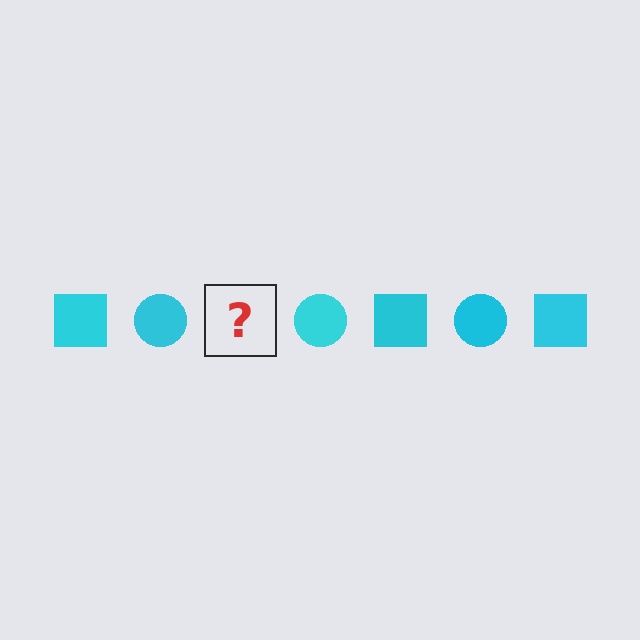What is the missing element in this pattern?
The missing element is a cyan square.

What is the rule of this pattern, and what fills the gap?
The rule is that the pattern cycles through square, circle shapes in cyan. The gap should be filled with a cyan square.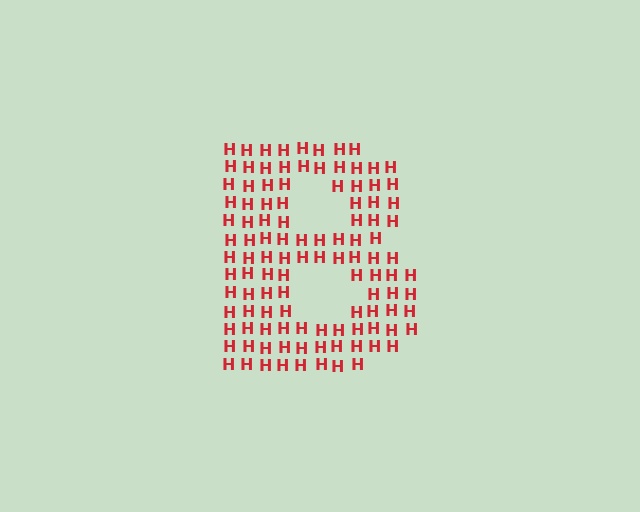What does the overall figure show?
The overall figure shows the letter B.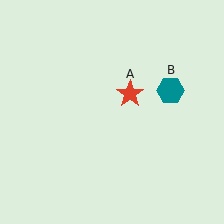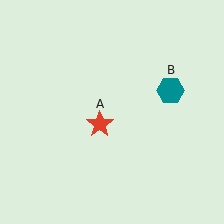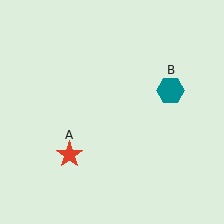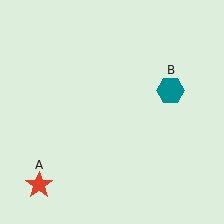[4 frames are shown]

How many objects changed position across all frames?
1 object changed position: red star (object A).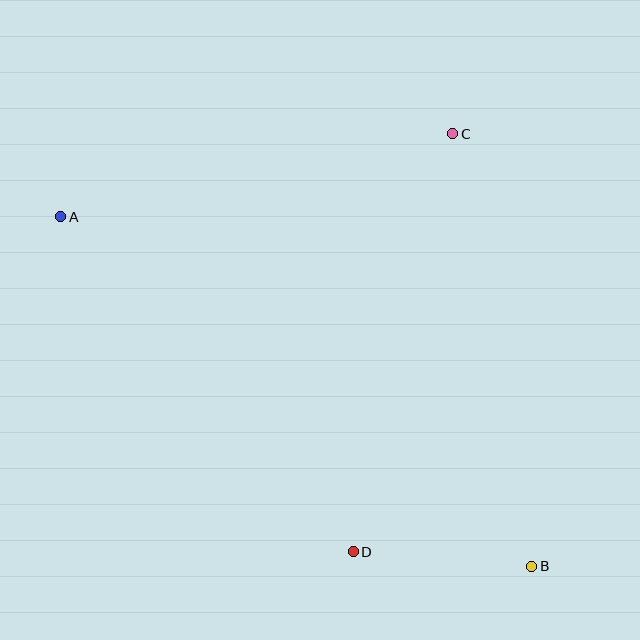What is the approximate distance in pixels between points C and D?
The distance between C and D is approximately 429 pixels.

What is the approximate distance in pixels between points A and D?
The distance between A and D is approximately 445 pixels.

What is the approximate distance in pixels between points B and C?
The distance between B and C is approximately 440 pixels.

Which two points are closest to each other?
Points B and D are closest to each other.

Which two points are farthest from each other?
Points A and B are farthest from each other.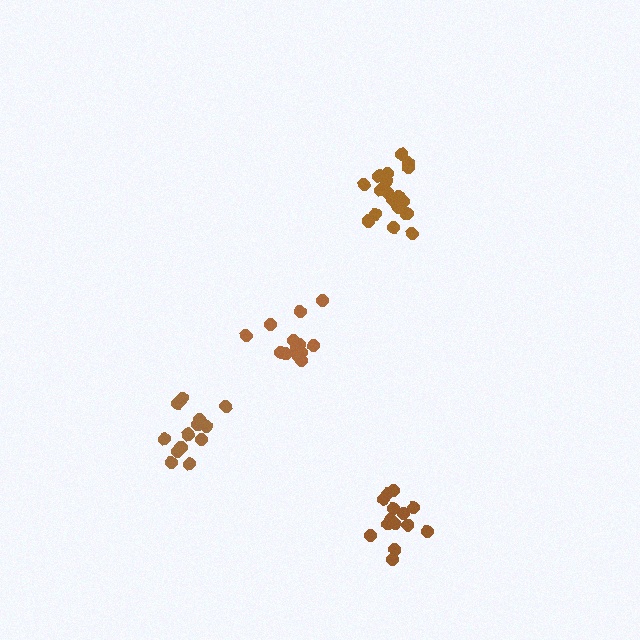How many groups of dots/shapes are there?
There are 4 groups.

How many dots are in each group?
Group 1: 14 dots, Group 2: 15 dots, Group 3: 14 dots, Group 4: 19 dots (62 total).